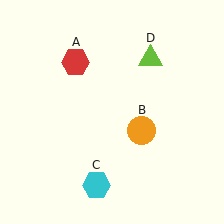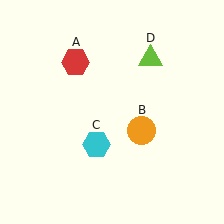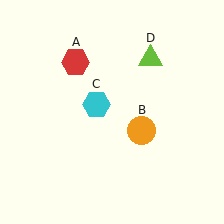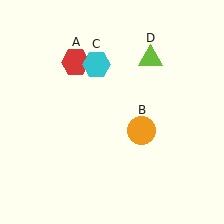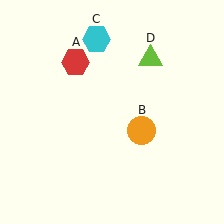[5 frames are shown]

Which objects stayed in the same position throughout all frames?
Red hexagon (object A) and orange circle (object B) and lime triangle (object D) remained stationary.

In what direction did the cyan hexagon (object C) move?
The cyan hexagon (object C) moved up.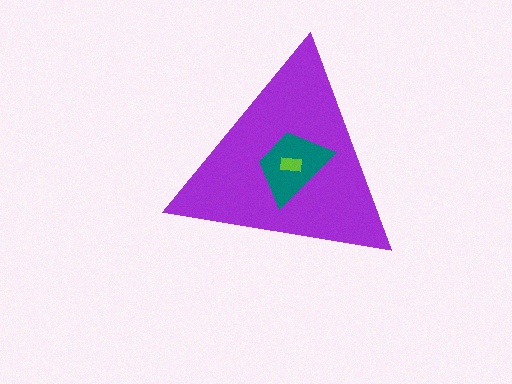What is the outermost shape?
The purple triangle.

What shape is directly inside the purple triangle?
The teal trapezoid.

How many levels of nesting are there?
3.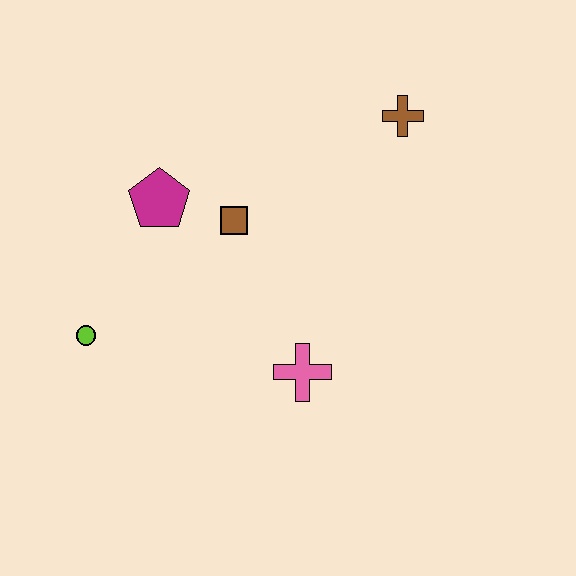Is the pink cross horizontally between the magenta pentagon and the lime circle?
No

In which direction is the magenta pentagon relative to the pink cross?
The magenta pentagon is above the pink cross.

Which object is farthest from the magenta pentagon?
The brown cross is farthest from the magenta pentagon.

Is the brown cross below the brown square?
No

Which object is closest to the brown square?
The magenta pentagon is closest to the brown square.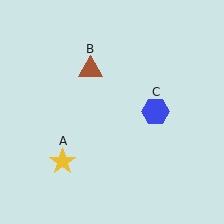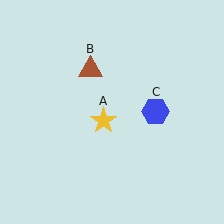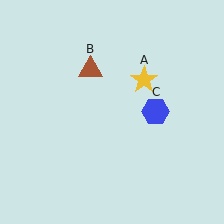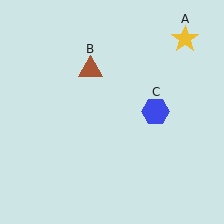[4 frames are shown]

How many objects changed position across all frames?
1 object changed position: yellow star (object A).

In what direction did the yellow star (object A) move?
The yellow star (object A) moved up and to the right.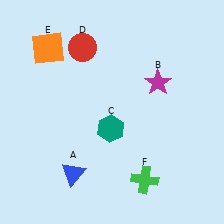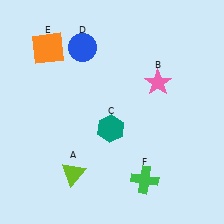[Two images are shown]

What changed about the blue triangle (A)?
In Image 1, A is blue. In Image 2, it changed to lime.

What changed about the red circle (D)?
In Image 1, D is red. In Image 2, it changed to blue.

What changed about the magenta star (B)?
In Image 1, B is magenta. In Image 2, it changed to pink.